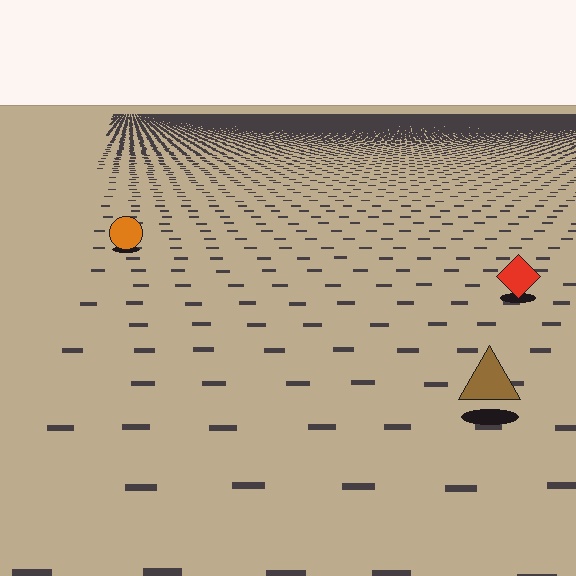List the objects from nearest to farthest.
From nearest to farthest: the brown triangle, the red diamond, the orange circle.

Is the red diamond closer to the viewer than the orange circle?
Yes. The red diamond is closer — you can tell from the texture gradient: the ground texture is coarser near it.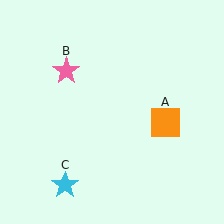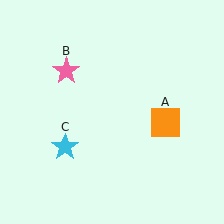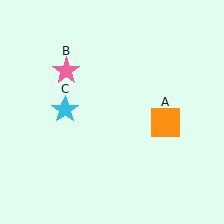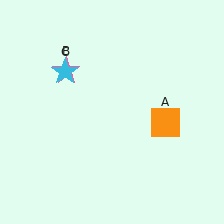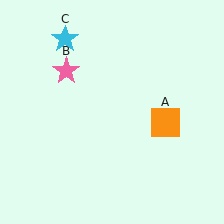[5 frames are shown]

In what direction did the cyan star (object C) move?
The cyan star (object C) moved up.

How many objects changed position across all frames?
1 object changed position: cyan star (object C).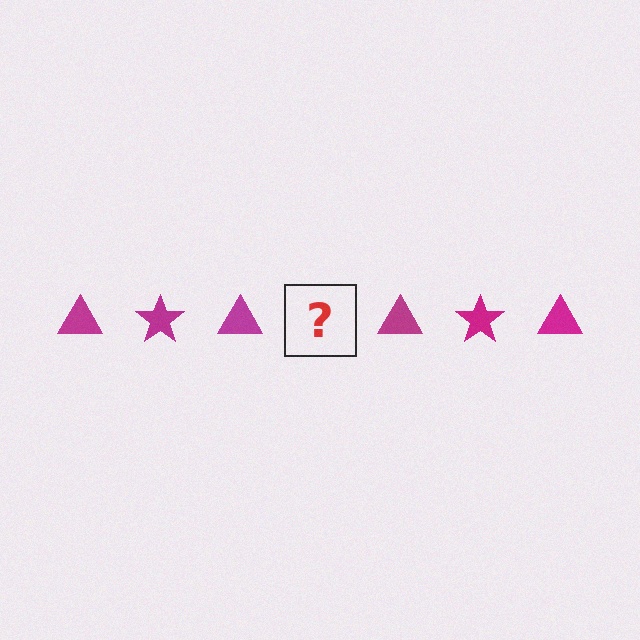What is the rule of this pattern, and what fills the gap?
The rule is that the pattern cycles through triangle, star shapes in magenta. The gap should be filled with a magenta star.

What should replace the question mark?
The question mark should be replaced with a magenta star.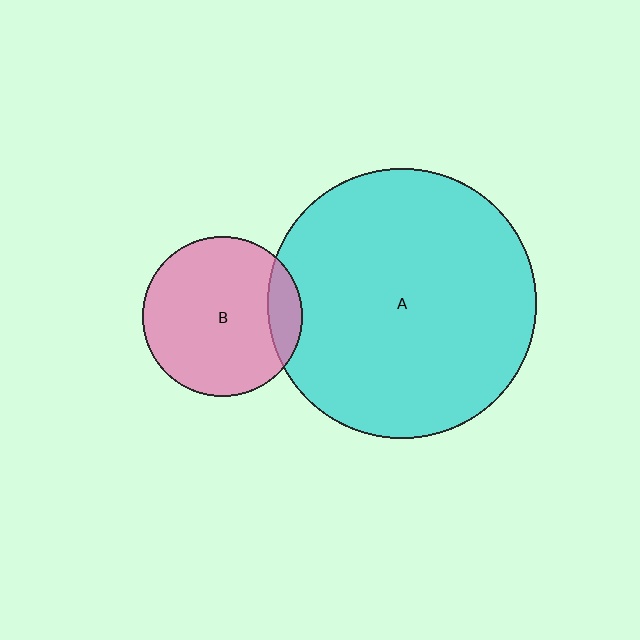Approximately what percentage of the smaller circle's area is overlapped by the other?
Approximately 15%.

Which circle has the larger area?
Circle A (cyan).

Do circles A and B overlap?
Yes.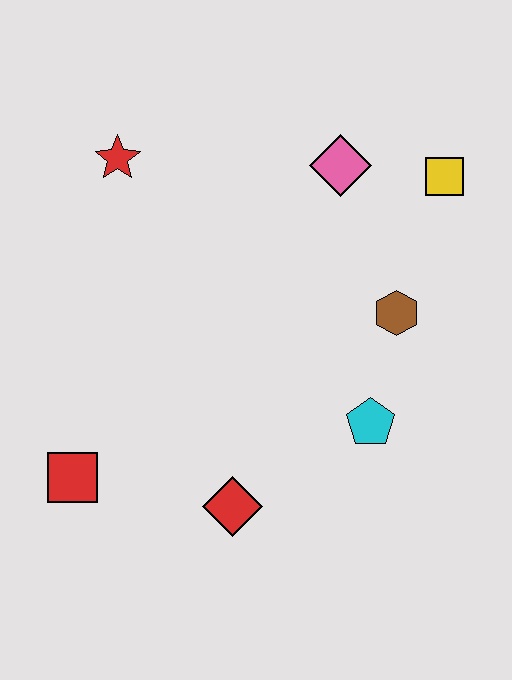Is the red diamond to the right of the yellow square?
No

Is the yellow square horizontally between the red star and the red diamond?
No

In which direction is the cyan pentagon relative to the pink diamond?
The cyan pentagon is below the pink diamond.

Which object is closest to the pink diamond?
The yellow square is closest to the pink diamond.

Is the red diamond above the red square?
No